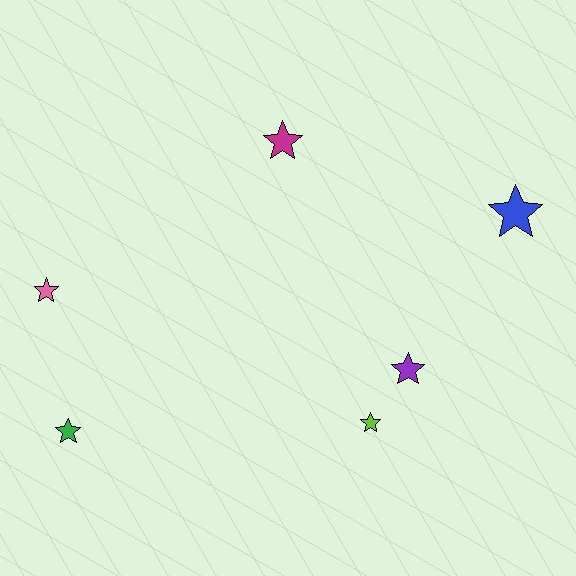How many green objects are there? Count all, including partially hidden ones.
There is 1 green object.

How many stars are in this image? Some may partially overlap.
There are 6 stars.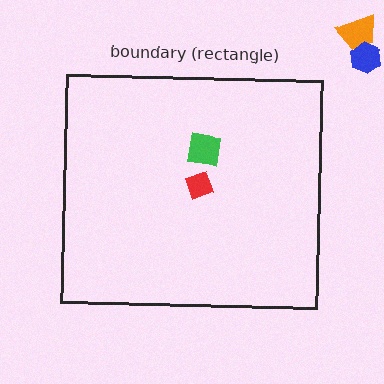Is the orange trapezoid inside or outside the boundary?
Outside.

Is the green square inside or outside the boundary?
Inside.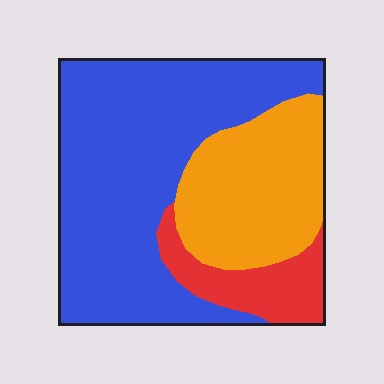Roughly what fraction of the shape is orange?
Orange takes up between a quarter and a half of the shape.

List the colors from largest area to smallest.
From largest to smallest: blue, orange, red.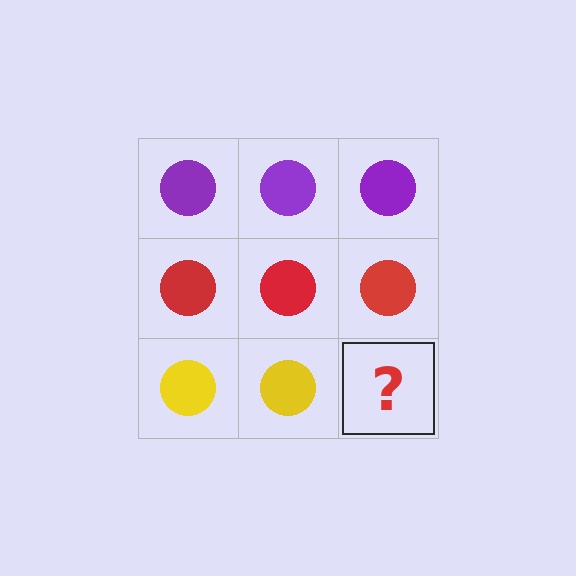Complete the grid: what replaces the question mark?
The question mark should be replaced with a yellow circle.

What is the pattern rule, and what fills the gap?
The rule is that each row has a consistent color. The gap should be filled with a yellow circle.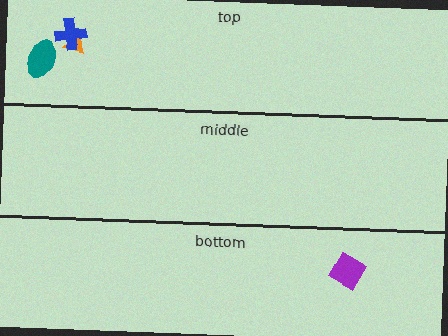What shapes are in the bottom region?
The purple square.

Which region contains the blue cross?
The top region.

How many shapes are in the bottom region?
1.